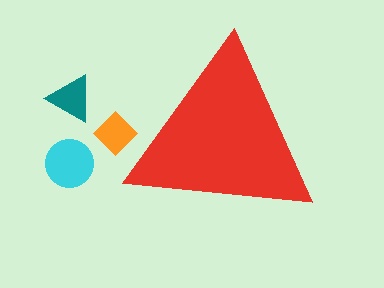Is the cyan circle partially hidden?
No, the cyan circle is fully visible.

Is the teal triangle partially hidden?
No, the teal triangle is fully visible.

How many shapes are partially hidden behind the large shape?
1 shape is partially hidden.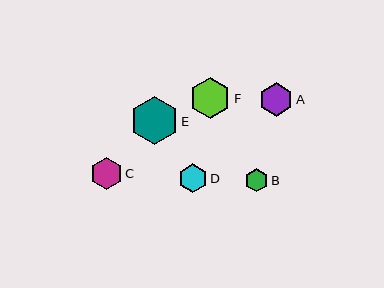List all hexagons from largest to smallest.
From largest to smallest: E, F, A, C, D, B.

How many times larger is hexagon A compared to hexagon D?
Hexagon A is approximately 1.2 times the size of hexagon D.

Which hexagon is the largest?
Hexagon E is the largest with a size of approximately 48 pixels.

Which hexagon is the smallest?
Hexagon B is the smallest with a size of approximately 23 pixels.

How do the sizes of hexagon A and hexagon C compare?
Hexagon A and hexagon C are approximately the same size.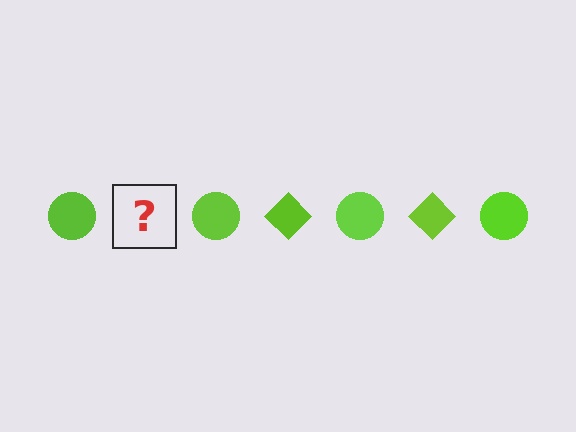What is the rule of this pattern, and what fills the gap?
The rule is that the pattern cycles through circle, diamond shapes in lime. The gap should be filled with a lime diamond.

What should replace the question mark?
The question mark should be replaced with a lime diamond.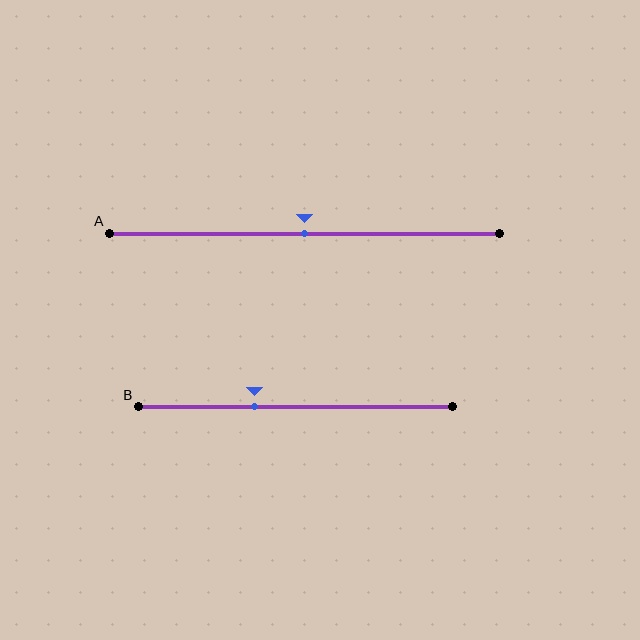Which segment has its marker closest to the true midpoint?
Segment A has its marker closest to the true midpoint.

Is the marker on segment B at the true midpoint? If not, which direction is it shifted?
No, the marker on segment B is shifted to the left by about 13% of the segment length.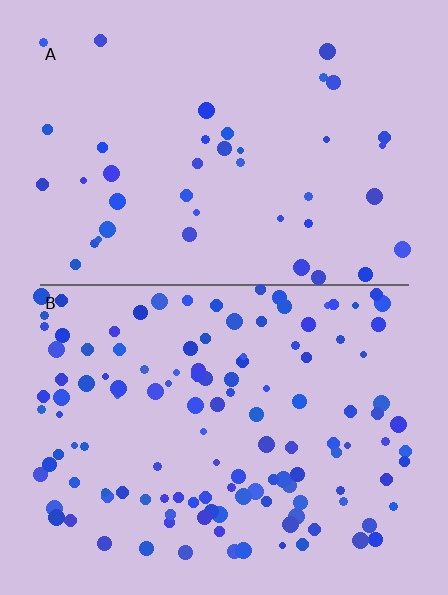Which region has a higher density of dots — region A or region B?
B (the bottom).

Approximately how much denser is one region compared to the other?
Approximately 3.0× — region B over region A.